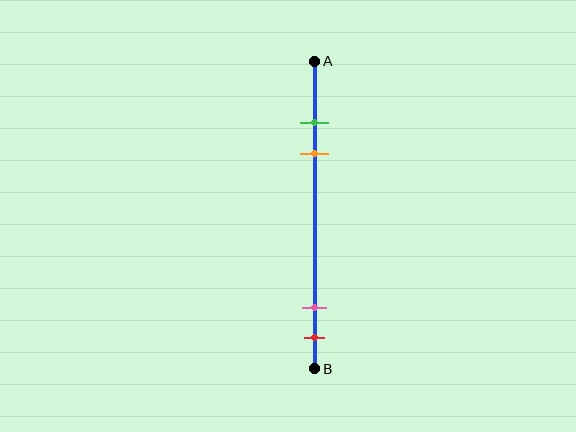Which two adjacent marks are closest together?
The green and orange marks are the closest adjacent pair.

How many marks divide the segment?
There are 4 marks dividing the segment.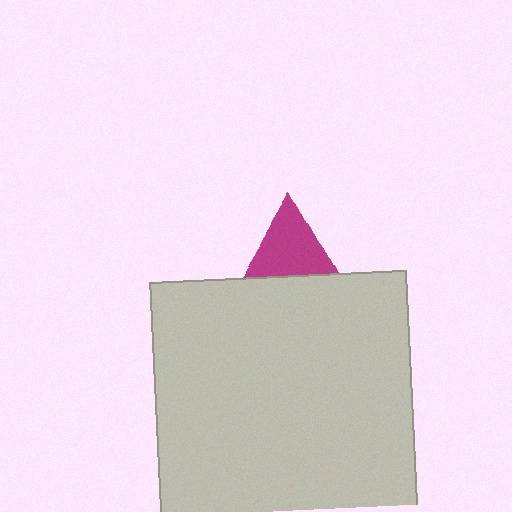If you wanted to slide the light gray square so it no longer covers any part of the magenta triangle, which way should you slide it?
Slide it down — that is the most direct way to separate the two shapes.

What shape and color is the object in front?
The object in front is a light gray square.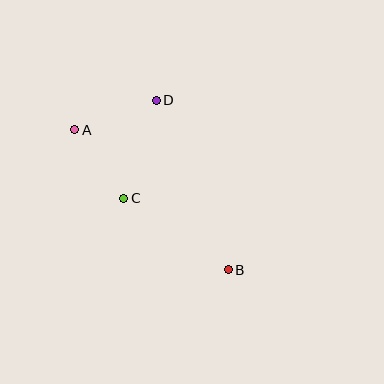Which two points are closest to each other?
Points A and C are closest to each other.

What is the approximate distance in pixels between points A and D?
The distance between A and D is approximately 87 pixels.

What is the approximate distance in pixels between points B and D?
The distance between B and D is approximately 184 pixels.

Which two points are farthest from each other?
Points A and B are farthest from each other.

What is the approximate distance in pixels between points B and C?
The distance between B and C is approximately 127 pixels.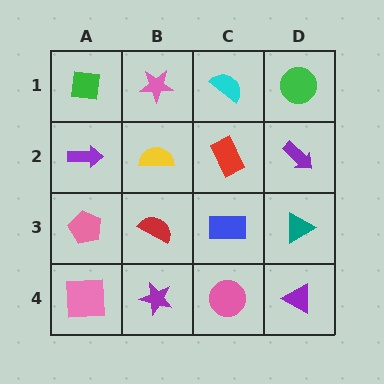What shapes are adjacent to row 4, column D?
A teal triangle (row 3, column D), a pink circle (row 4, column C).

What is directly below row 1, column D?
A purple arrow.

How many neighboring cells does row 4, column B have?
3.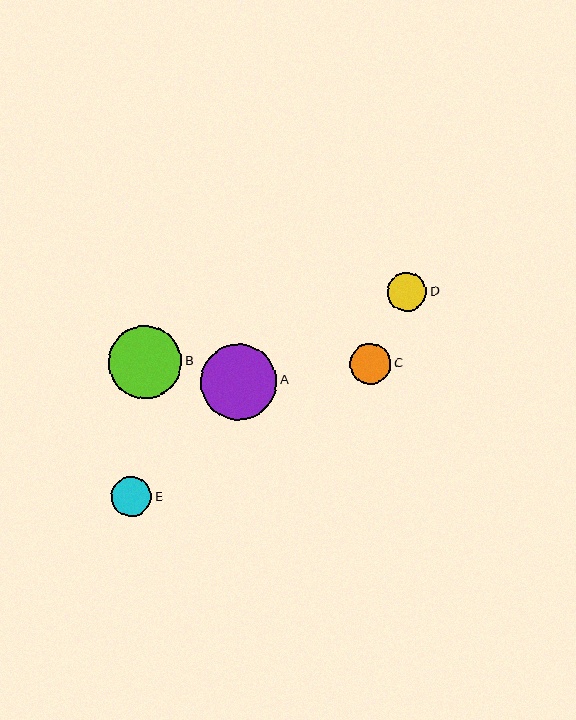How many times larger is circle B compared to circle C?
Circle B is approximately 1.8 times the size of circle C.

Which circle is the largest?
Circle A is the largest with a size of approximately 77 pixels.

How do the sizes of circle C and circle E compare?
Circle C and circle E are approximately the same size.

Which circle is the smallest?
Circle D is the smallest with a size of approximately 39 pixels.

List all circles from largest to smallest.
From largest to smallest: A, B, C, E, D.